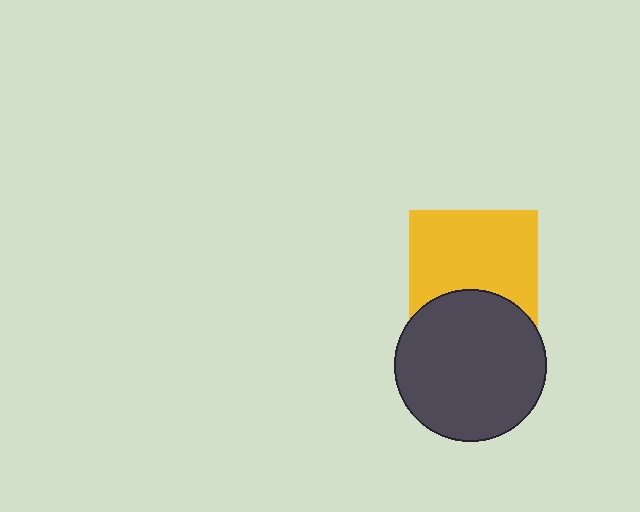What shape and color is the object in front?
The object in front is a dark gray circle.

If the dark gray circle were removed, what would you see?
You would see the complete yellow square.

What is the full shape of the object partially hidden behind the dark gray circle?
The partially hidden object is a yellow square.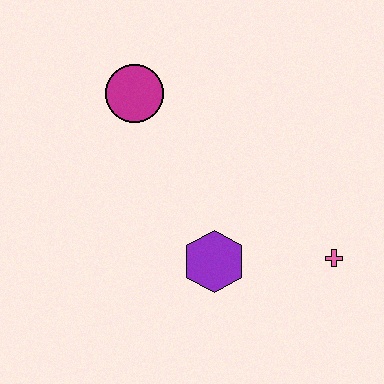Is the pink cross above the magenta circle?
No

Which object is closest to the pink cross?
The purple hexagon is closest to the pink cross.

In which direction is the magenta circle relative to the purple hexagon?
The magenta circle is above the purple hexagon.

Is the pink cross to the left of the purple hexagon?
No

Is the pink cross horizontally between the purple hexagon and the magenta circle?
No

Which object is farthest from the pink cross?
The magenta circle is farthest from the pink cross.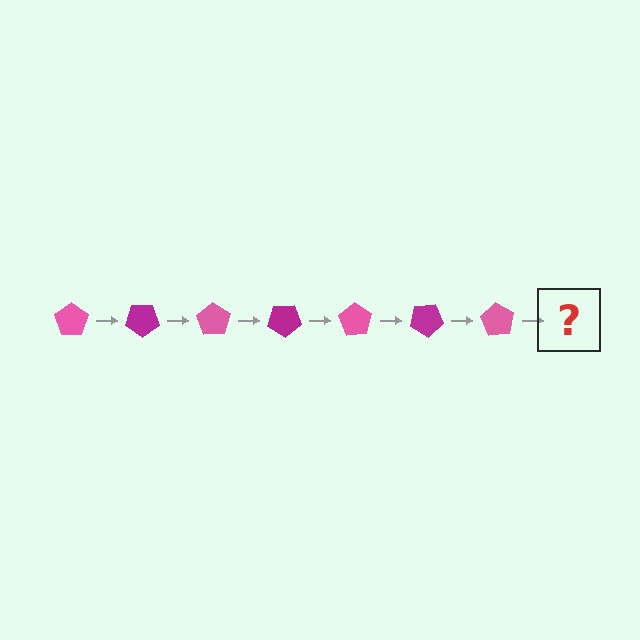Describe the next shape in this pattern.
It should be a magenta pentagon, rotated 245 degrees from the start.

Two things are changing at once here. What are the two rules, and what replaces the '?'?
The two rules are that it rotates 35 degrees each step and the color cycles through pink and magenta. The '?' should be a magenta pentagon, rotated 245 degrees from the start.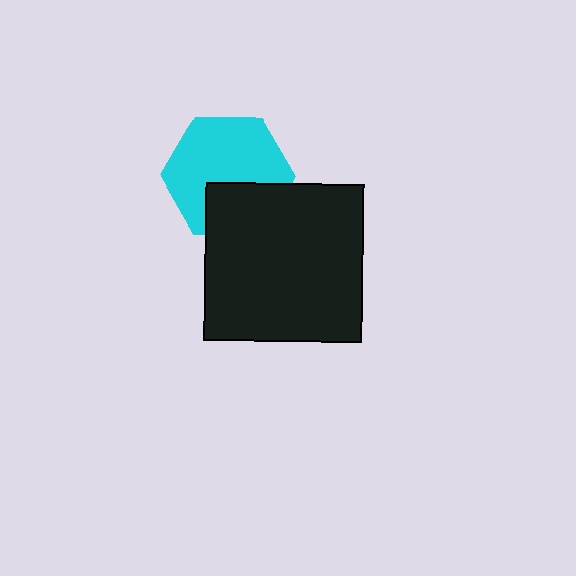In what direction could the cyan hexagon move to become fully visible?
The cyan hexagon could move up. That would shift it out from behind the black square entirely.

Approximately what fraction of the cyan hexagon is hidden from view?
Roughly 31% of the cyan hexagon is hidden behind the black square.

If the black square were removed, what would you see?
You would see the complete cyan hexagon.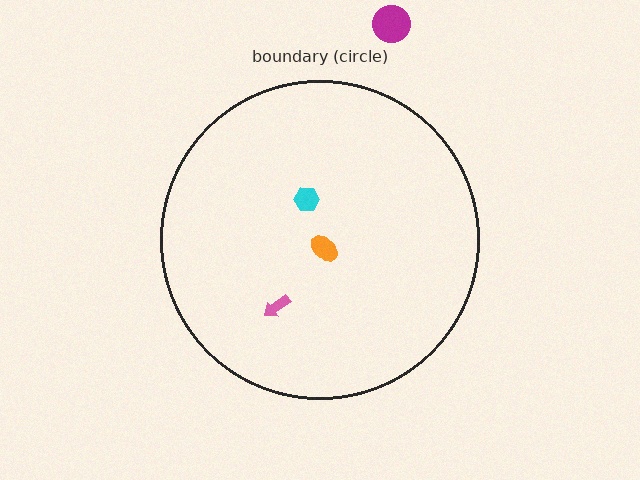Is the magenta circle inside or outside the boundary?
Outside.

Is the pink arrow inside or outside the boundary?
Inside.